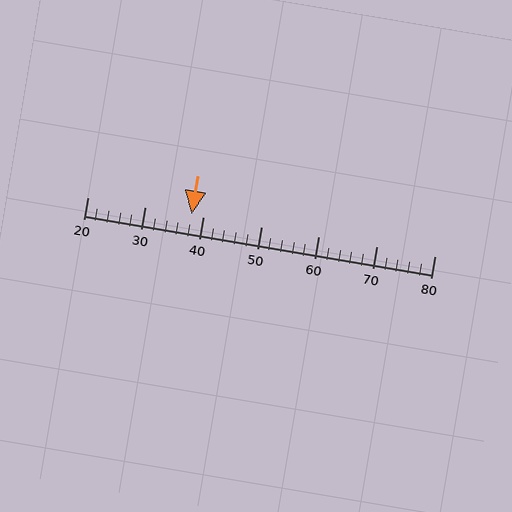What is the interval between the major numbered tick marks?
The major tick marks are spaced 10 units apart.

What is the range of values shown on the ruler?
The ruler shows values from 20 to 80.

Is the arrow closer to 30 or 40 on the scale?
The arrow is closer to 40.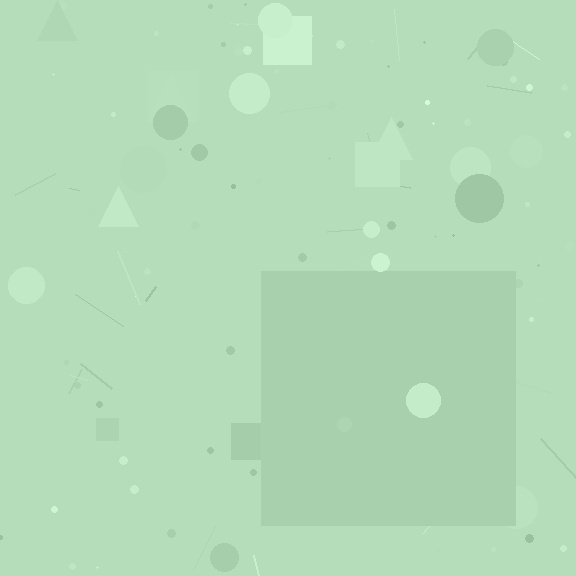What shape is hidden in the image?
A square is hidden in the image.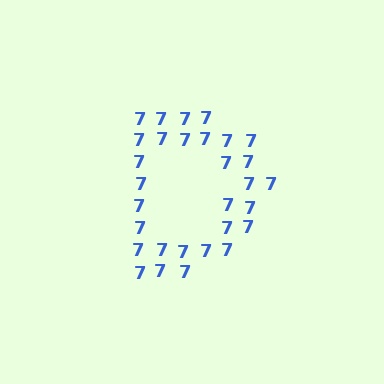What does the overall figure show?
The overall figure shows the letter D.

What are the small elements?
The small elements are digit 7's.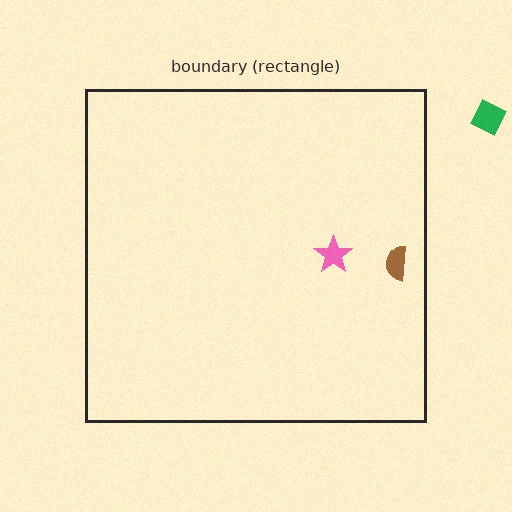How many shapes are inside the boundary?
2 inside, 1 outside.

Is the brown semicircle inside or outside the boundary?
Inside.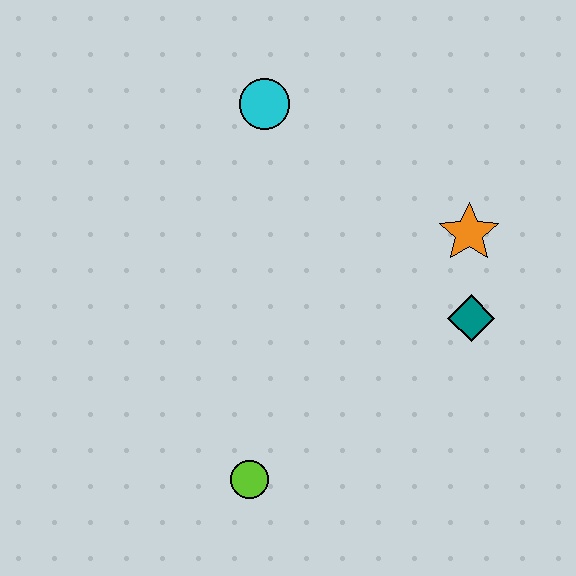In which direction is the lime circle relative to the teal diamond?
The lime circle is to the left of the teal diamond.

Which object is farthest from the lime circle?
The cyan circle is farthest from the lime circle.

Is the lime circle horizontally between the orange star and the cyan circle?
No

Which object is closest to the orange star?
The teal diamond is closest to the orange star.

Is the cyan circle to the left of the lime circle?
No